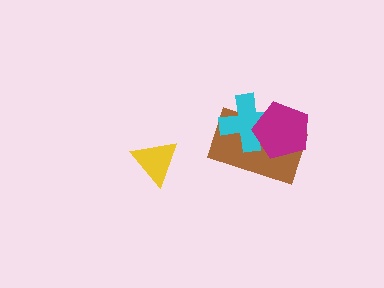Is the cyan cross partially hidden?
Yes, it is partially covered by another shape.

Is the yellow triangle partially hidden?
No, no other shape covers it.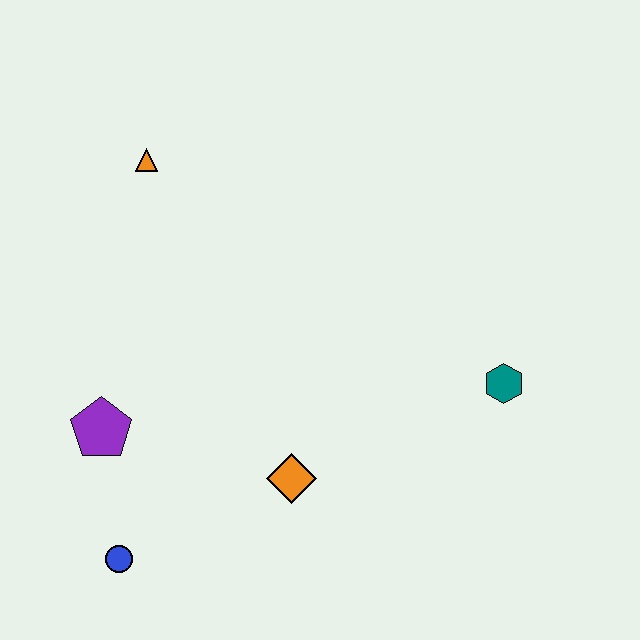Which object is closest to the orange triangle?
The purple pentagon is closest to the orange triangle.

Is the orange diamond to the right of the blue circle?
Yes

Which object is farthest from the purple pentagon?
The teal hexagon is farthest from the purple pentagon.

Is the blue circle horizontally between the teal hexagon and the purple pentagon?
Yes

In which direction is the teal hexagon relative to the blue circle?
The teal hexagon is to the right of the blue circle.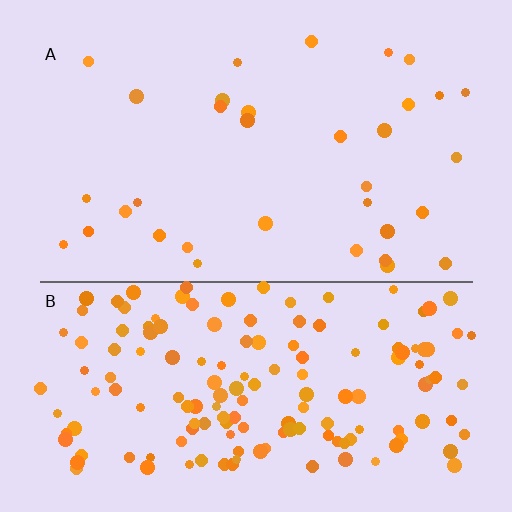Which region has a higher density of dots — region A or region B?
B (the bottom).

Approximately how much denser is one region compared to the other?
Approximately 4.8× — region B over region A.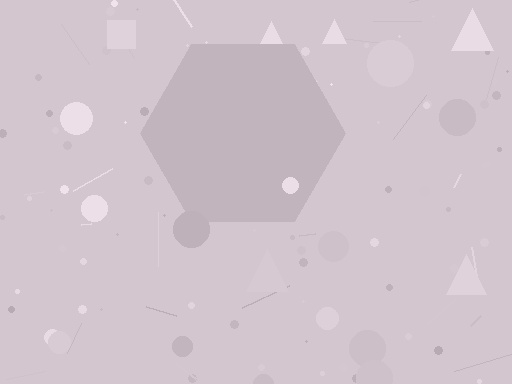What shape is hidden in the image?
A hexagon is hidden in the image.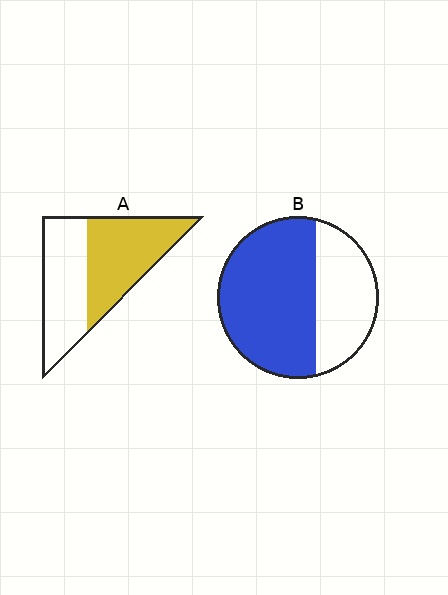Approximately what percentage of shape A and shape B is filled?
A is approximately 50% and B is approximately 65%.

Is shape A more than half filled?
Roughly half.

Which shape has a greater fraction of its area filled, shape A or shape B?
Shape B.